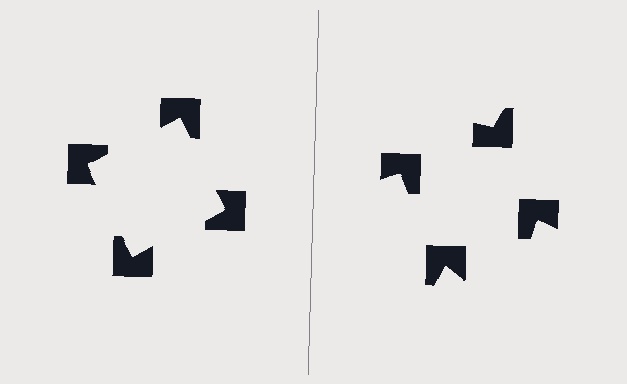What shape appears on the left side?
An illusory square.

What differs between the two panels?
The notched squares are positioned identically on both sides; only the wedge orientations differ. On the left they align to a square; on the right they are misaligned.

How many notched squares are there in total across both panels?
8 — 4 on each side.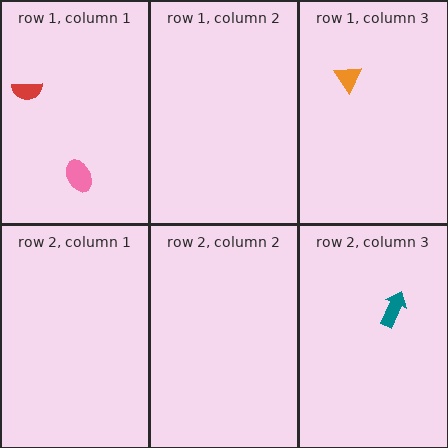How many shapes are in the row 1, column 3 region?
1.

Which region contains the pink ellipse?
The row 1, column 1 region.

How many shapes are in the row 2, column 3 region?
1.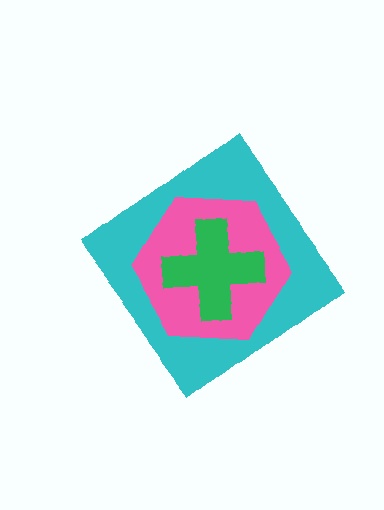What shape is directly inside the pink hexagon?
The green cross.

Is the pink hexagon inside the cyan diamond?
Yes.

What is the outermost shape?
The cyan diamond.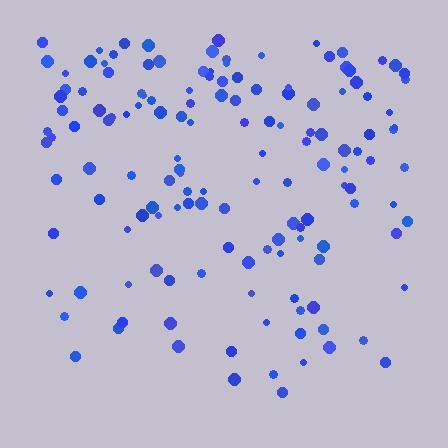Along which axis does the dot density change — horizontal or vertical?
Vertical.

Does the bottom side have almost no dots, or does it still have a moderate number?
Still a moderate number, just noticeably fewer than the top.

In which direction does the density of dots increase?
From bottom to top, with the top side densest.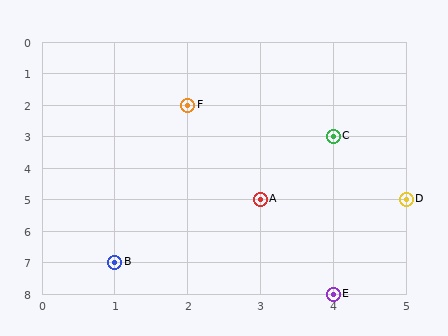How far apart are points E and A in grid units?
Points E and A are 1 column and 3 rows apart (about 3.2 grid units diagonally).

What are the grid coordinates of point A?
Point A is at grid coordinates (3, 5).